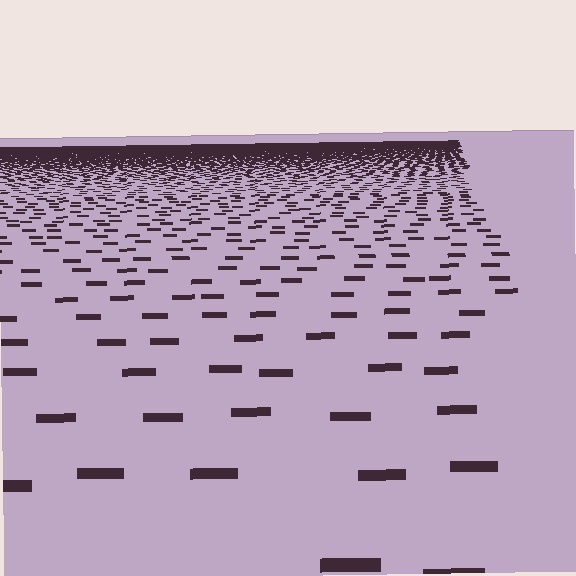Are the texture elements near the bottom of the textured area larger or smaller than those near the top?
Larger. Near the bottom, elements are closer to the viewer and appear at a bigger on-screen size.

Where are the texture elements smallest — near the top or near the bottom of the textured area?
Near the top.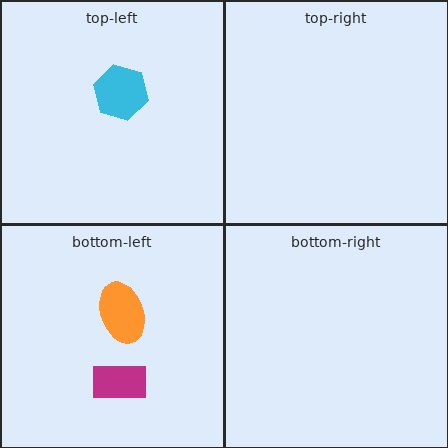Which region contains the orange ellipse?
The bottom-left region.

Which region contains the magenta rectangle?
The bottom-left region.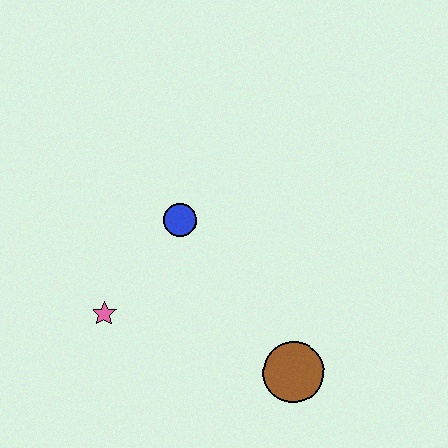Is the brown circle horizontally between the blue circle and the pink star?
No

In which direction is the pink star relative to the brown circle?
The pink star is to the left of the brown circle.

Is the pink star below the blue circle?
Yes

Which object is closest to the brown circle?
The blue circle is closest to the brown circle.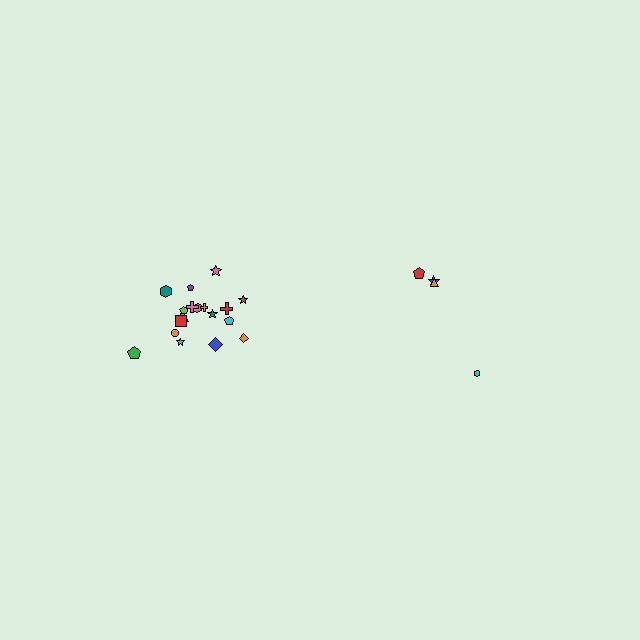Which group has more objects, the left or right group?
The left group.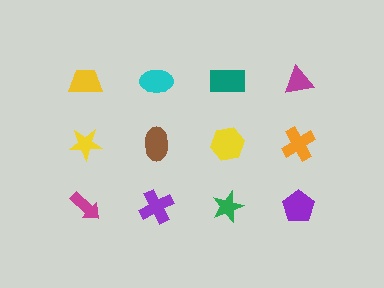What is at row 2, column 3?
A yellow hexagon.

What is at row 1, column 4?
A magenta triangle.